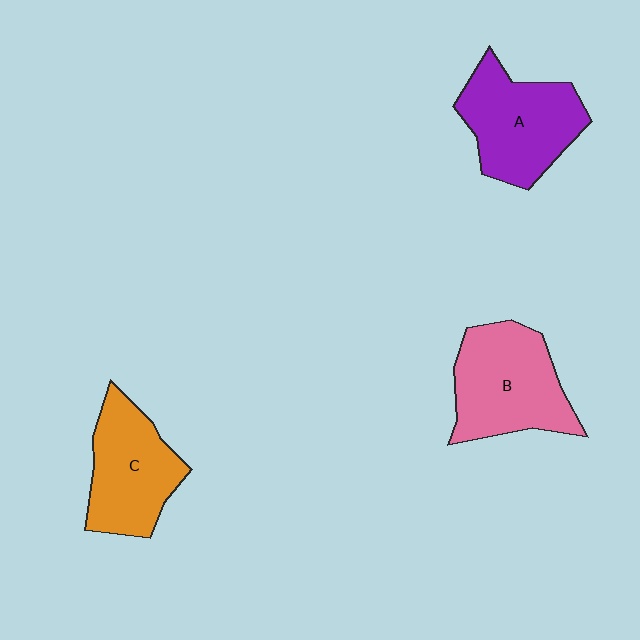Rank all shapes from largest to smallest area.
From largest to smallest: B (pink), A (purple), C (orange).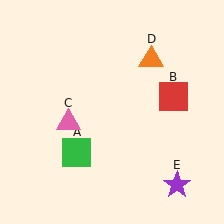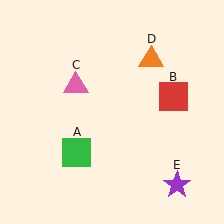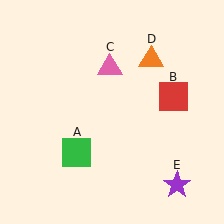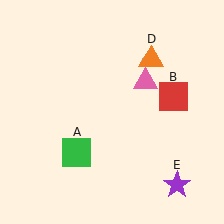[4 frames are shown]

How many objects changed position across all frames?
1 object changed position: pink triangle (object C).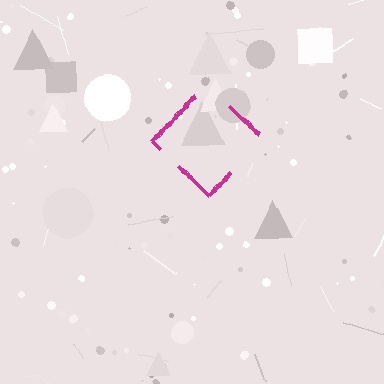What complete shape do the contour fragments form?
The contour fragments form a diamond.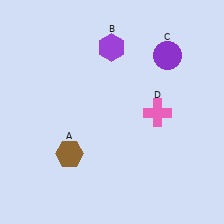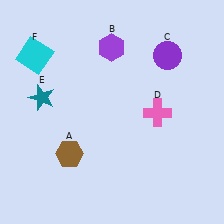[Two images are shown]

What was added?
A teal star (E), a cyan square (F) were added in Image 2.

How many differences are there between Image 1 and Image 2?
There are 2 differences between the two images.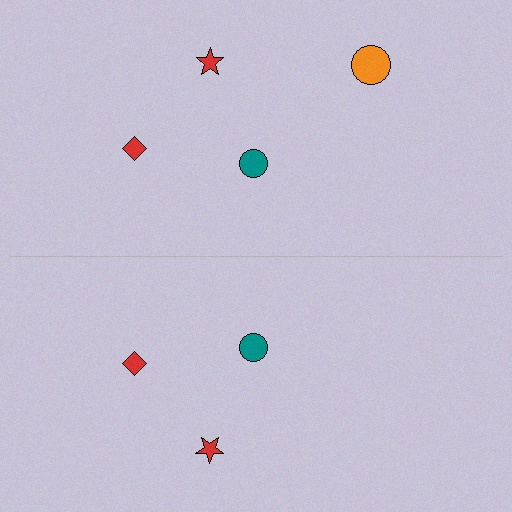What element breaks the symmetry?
A orange circle is missing from the bottom side.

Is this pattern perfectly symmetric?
No, the pattern is not perfectly symmetric. A orange circle is missing from the bottom side.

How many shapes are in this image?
There are 7 shapes in this image.